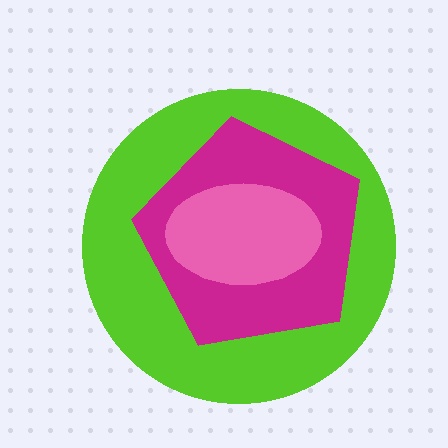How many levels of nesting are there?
3.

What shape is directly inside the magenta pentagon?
The pink ellipse.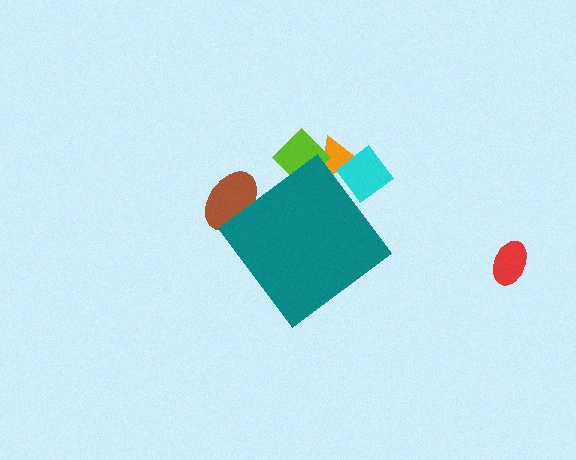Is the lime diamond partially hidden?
Yes, the lime diamond is partially hidden behind the teal diamond.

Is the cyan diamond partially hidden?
Yes, the cyan diamond is partially hidden behind the teal diamond.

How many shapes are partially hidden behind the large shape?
4 shapes are partially hidden.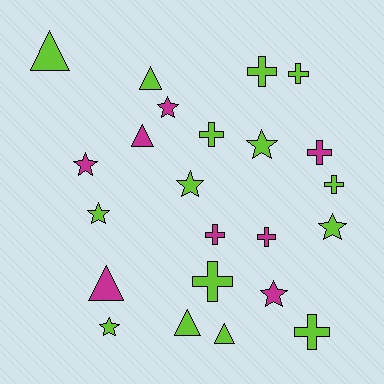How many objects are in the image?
There are 23 objects.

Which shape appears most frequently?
Cross, with 9 objects.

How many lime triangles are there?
There are 4 lime triangles.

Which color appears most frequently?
Lime, with 15 objects.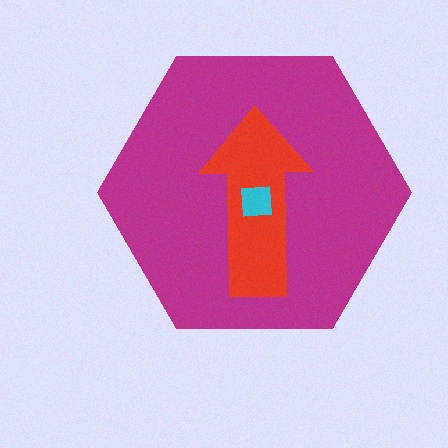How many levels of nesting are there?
3.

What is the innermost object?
The cyan square.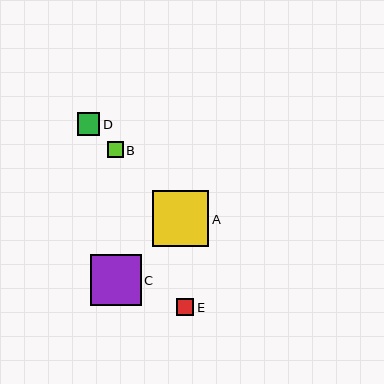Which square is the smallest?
Square B is the smallest with a size of approximately 16 pixels.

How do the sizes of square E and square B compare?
Square E and square B are approximately the same size.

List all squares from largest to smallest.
From largest to smallest: A, C, D, E, B.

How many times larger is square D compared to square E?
Square D is approximately 1.3 times the size of square E.